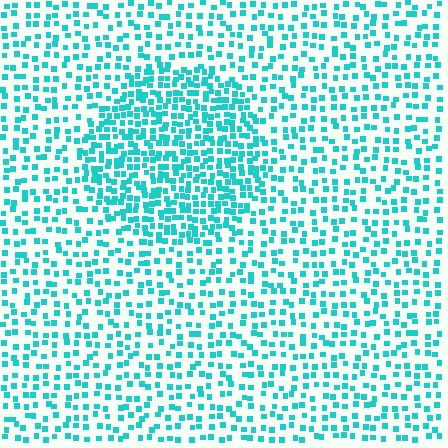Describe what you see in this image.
The image contains small cyan elements arranged at two different densities. A circle-shaped region is visible where the elements are more densely packed than the surrounding area.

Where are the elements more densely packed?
The elements are more densely packed inside the circle boundary.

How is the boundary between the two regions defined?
The boundary is defined by a change in element density (approximately 1.9x ratio). All elements are the same color, size, and shape.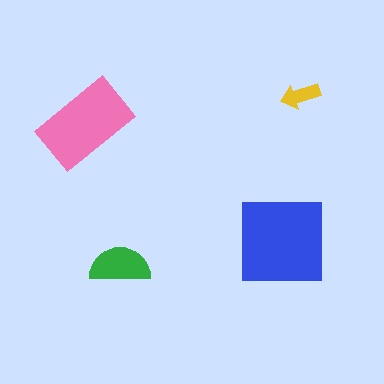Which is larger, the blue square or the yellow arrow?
The blue square.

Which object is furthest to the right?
The yellow arrow is rightmost.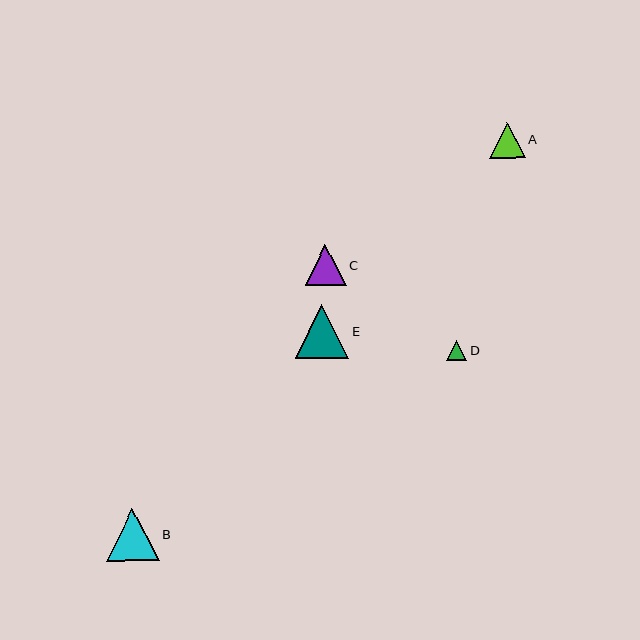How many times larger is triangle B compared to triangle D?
Triangle B is approximately 2.6 times the size of triangle D.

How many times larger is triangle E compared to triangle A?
Triangle E is approximately 1.5 times the size of triangle A.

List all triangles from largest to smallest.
From largest to smallest: E, B, C, A, D.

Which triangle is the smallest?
Triangle D is the smallest with a size of approximately 20 pixels.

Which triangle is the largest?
Triangle E is the largest with a size of approximately 54 pixels.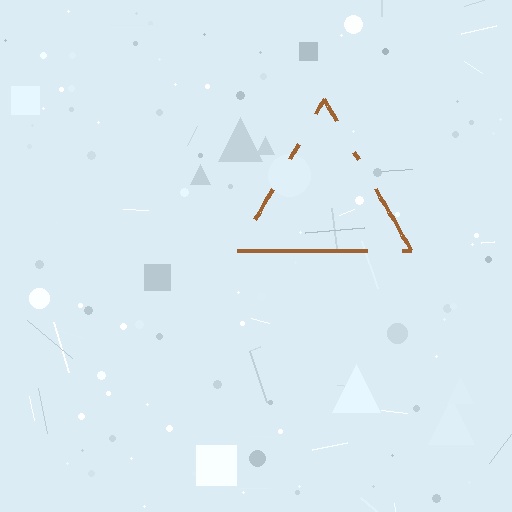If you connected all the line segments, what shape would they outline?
They would outline a triangle.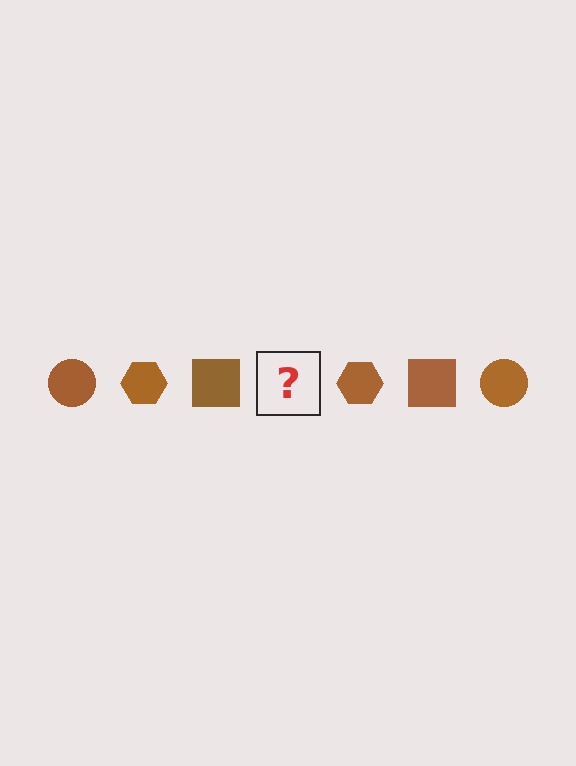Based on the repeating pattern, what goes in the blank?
The blank should be a brown circle.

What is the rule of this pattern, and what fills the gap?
The rule is that the pattern cycles through circle, hexagon, square shapes in brown. The gap should be filled with a brown circle.